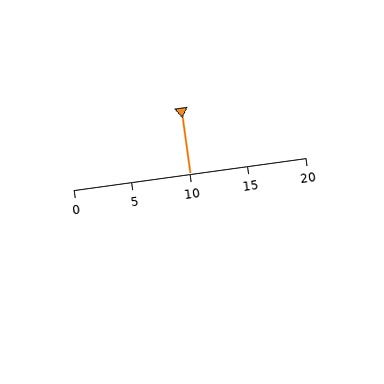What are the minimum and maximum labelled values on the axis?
The axis runs from 0 to 20.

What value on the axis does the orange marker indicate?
The marker indicates approximately 10.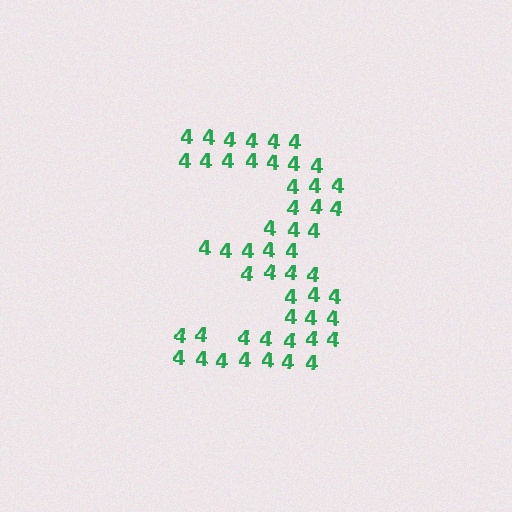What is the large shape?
The large shape is the digit 3.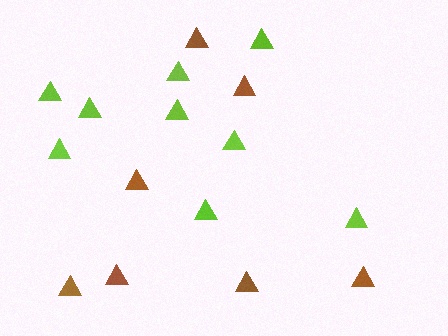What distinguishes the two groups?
There are 2 groups: one group of lime triangles (9) and one group of brown triangles (7).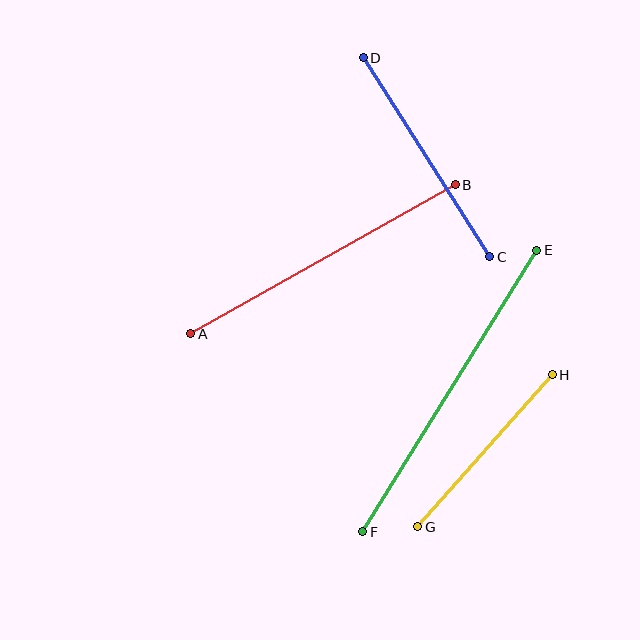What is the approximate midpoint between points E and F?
The midpoint is at approximately (450, 391) pixels.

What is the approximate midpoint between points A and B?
The midpoint is at approximately (323, 259) pixels.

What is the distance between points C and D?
The distance is approximately 235 pixels.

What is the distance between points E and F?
The distance is approximately 331 pixels.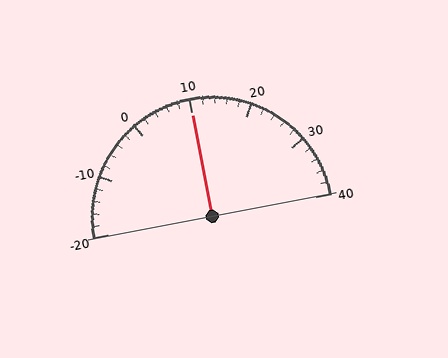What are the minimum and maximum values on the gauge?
The gauge ranges from -20 to 40.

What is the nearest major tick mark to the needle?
The nearest major tick mark is 10.